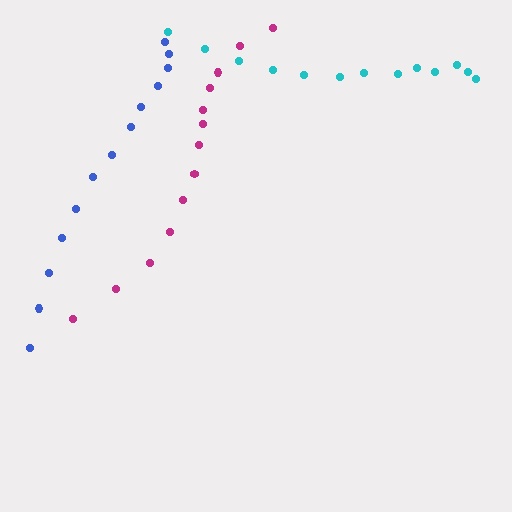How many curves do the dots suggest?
There are 3 distinct paths.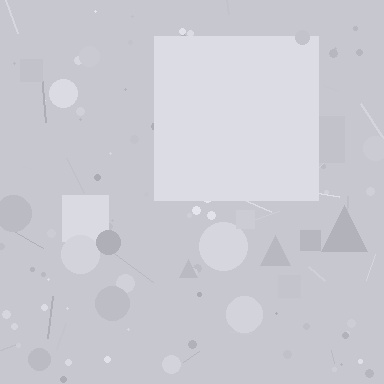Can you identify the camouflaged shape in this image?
The camouflaged shape is a square.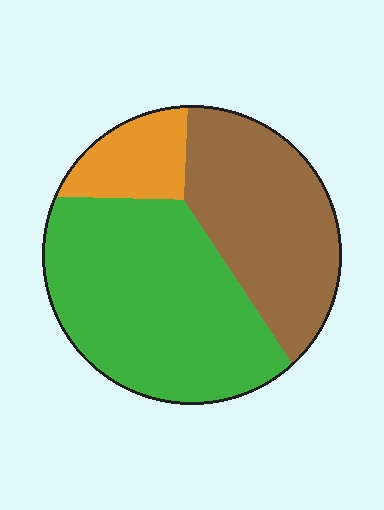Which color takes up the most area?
Green, at roughly 50%.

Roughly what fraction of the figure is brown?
Brown takes up about three eighths (3/8) of the figure.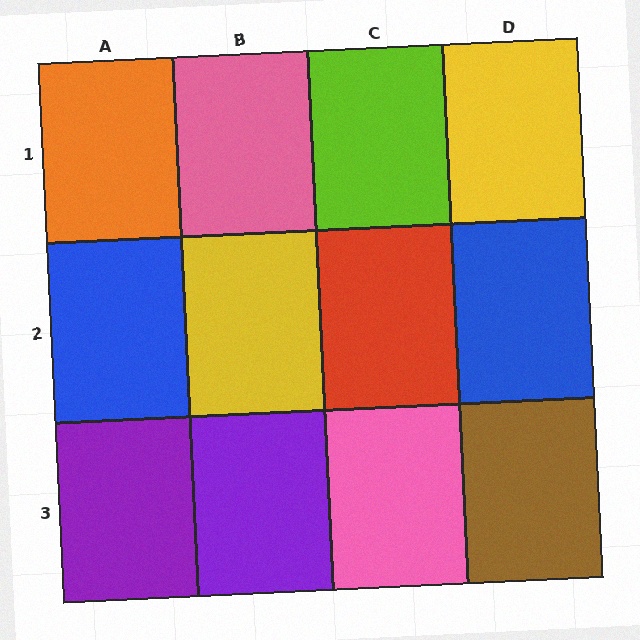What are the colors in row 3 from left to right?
Purple, purple, pink, brown.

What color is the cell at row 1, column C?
Lime.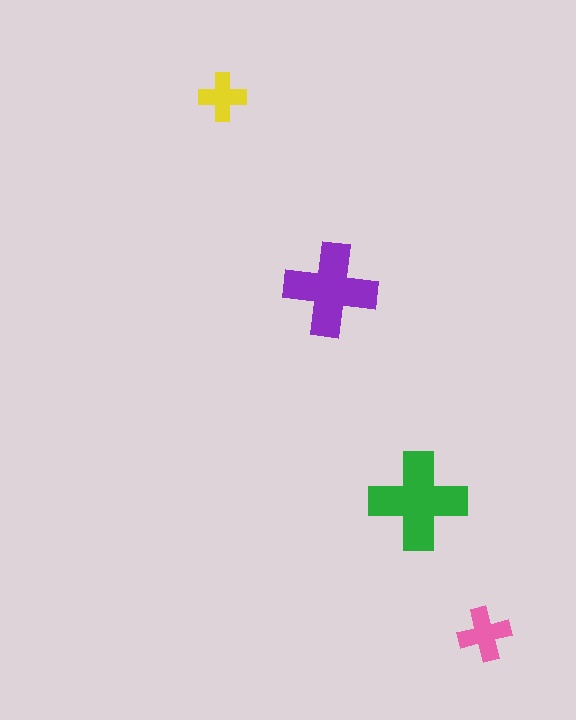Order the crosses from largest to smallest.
the green one, the purple one, the pink one, the yellow one.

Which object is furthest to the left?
The yellow cross is leftmost.